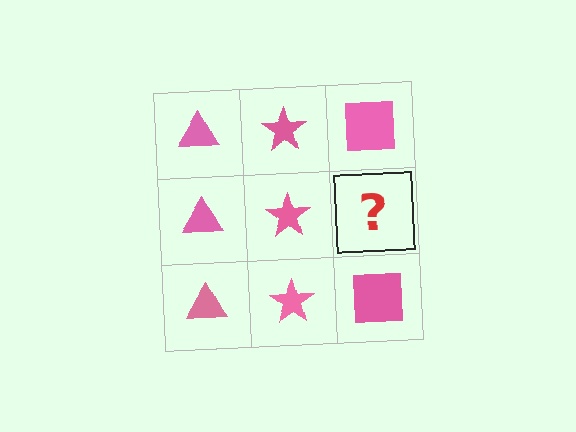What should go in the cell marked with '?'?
The missing cell should contain a pink square.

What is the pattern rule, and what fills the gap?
The rule is that each column has a consistent shape. The gap should be filled with a pink square.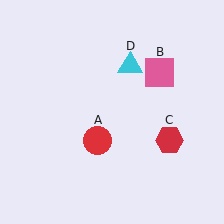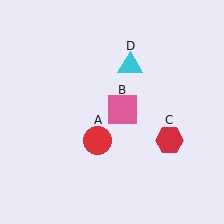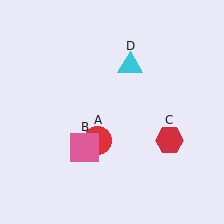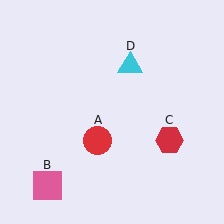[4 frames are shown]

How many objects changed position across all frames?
1 object changed position: pink square (object B).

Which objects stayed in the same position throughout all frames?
Red circle (object A) and red hexagon (object C) and cyan triangle (object D) remained stationary.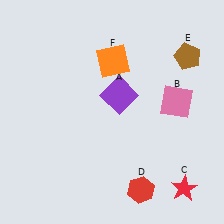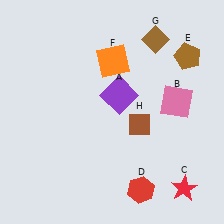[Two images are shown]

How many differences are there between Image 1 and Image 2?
There are 2 differences between the two images.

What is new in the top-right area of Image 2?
A brown diamond (G) was added in the top-right area of Image 2.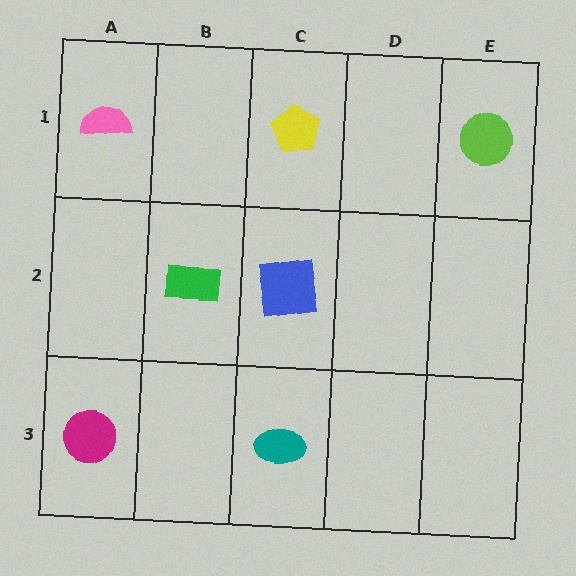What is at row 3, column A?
A magenta circle.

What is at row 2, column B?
A green rectangle.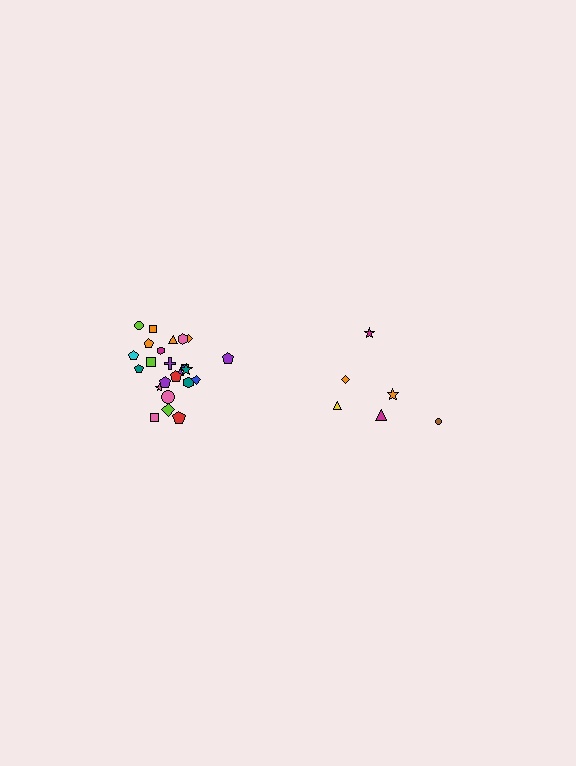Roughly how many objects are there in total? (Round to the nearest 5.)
Roughly 30 objects in total.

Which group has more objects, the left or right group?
The left group.